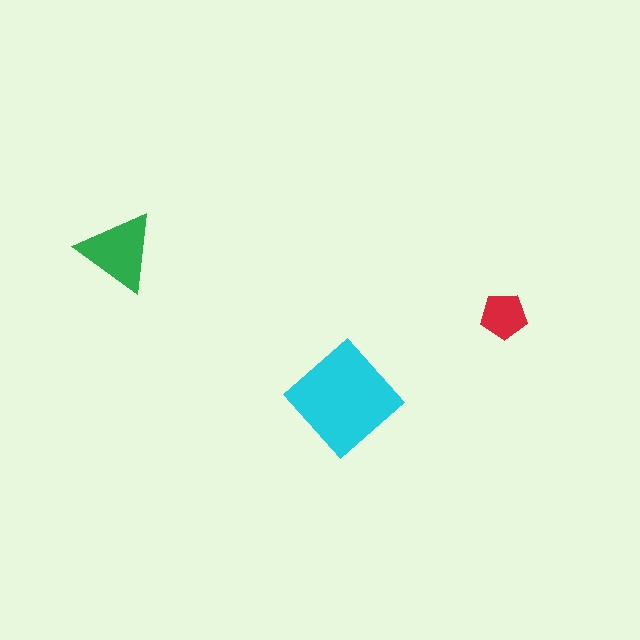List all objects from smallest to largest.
The red pentagon, the green triangle, the cyan diamond.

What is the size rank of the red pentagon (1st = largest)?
3rd.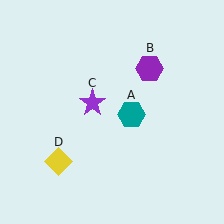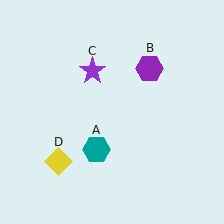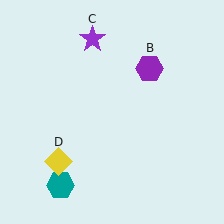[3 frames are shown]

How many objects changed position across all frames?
2 objects changed position: teal hexagon (object A), purple star (object C).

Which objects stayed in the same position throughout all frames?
Purple hexagon (object B) and yellow diamond (object D) remained stationary.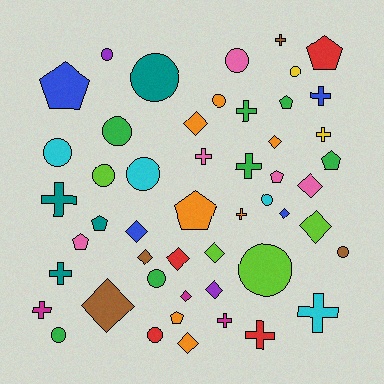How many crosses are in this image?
There are 13 crosses.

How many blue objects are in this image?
There are 4 blue objects.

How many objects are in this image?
There are 50 objects.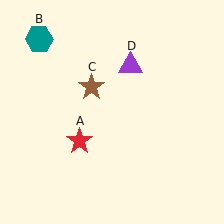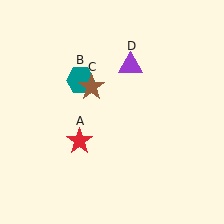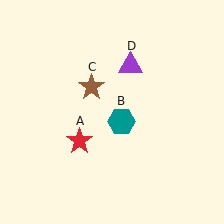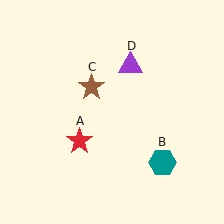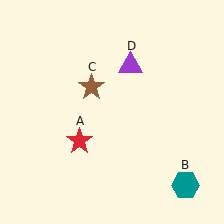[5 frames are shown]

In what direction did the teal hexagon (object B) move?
The teal hexagon (object B) moved down and to the right.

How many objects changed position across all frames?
1 object changed position: teal hexagon (object B).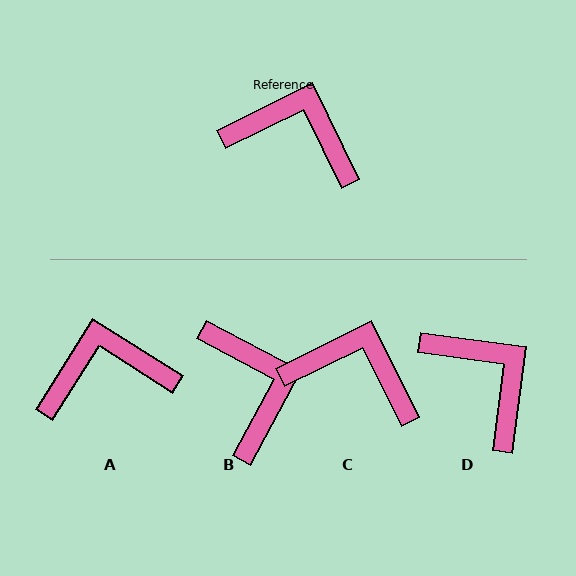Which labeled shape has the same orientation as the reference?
C.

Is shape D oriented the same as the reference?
No, it is off by about 34 degrees.